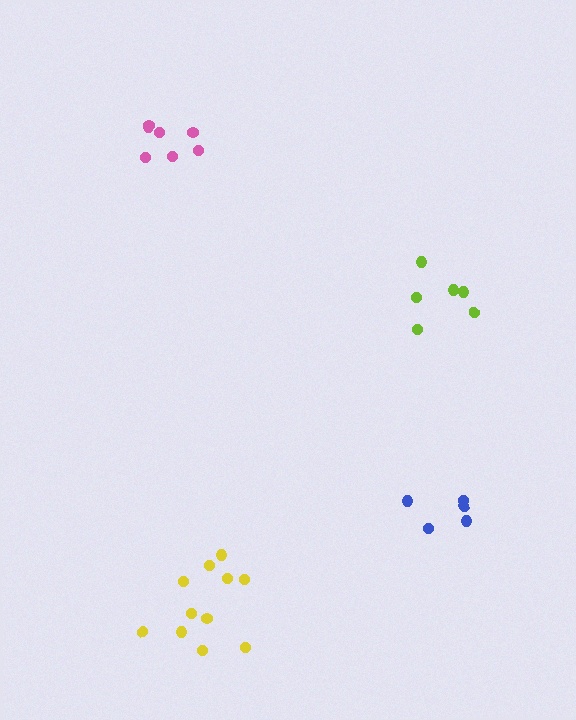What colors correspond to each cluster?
The clusters are colored: pink, yellow, blue, lime.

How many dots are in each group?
Group 1: 7 dots, Group 2: 11 dots, Group 3: 5 dots, Group 4: 6 dots (29 total).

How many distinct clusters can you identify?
There are 4 distinct clusters.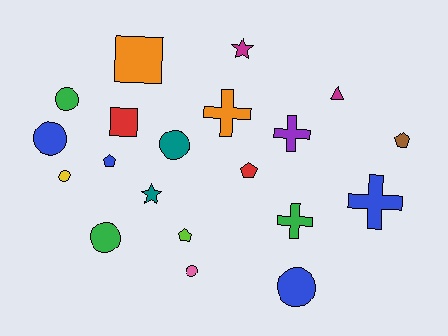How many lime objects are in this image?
There is 1 lime object.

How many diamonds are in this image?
There are no diamonds.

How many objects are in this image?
There are 20 objects.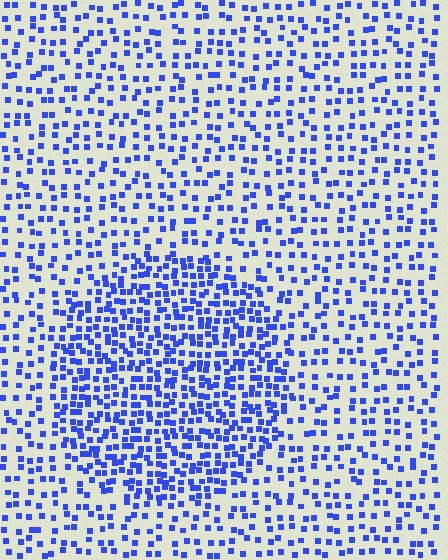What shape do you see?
I see a circle.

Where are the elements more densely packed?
The elements are more densely packed inside the circle boundary.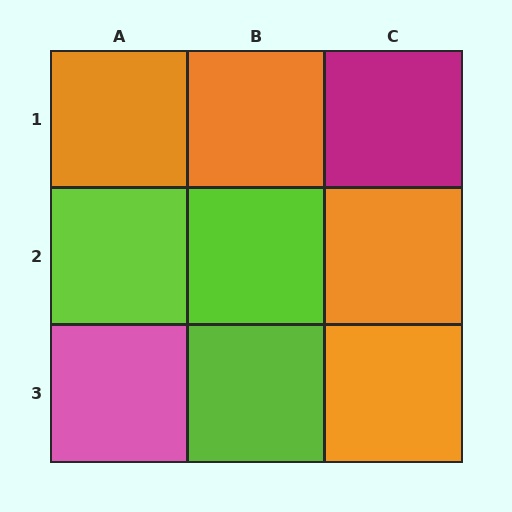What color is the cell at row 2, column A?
Lime.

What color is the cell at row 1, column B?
Orange.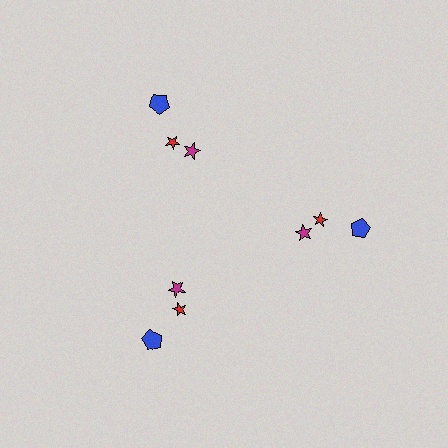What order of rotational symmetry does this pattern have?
This pattern has 3-fold rotational symmetry.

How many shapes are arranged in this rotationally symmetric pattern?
There are 9 shapes, arranged in 3 groups of 3.